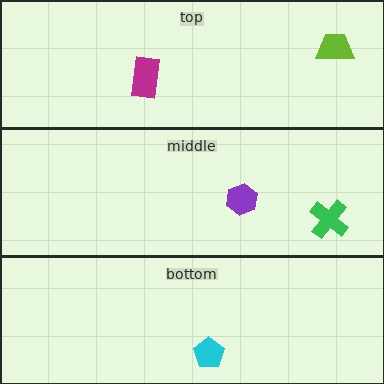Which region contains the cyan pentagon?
The bottom region.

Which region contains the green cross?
The middle region.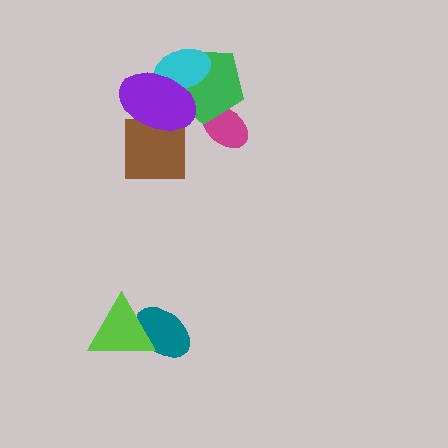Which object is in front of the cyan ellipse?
The purple ellipse is in front of the cyan ellipse.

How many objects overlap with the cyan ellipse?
2 objects overlap with the cyan ellipse.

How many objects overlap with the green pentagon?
3 objects overlap with the green pentagon.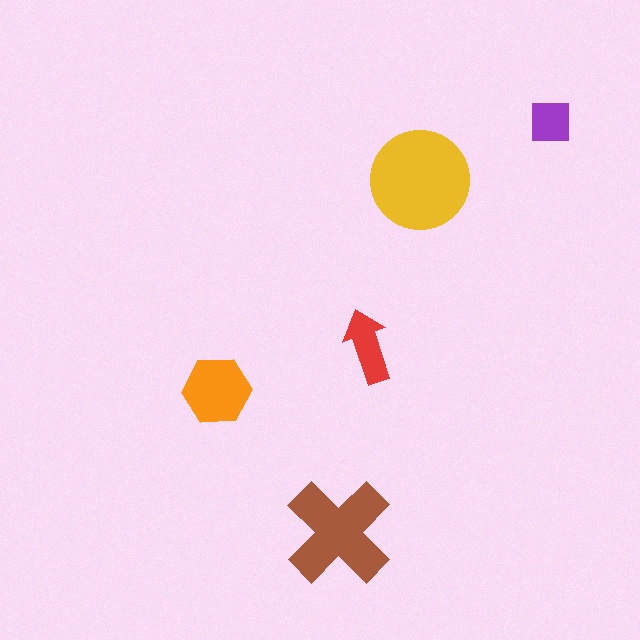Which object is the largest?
The yellow circle.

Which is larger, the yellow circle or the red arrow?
The yellow circle.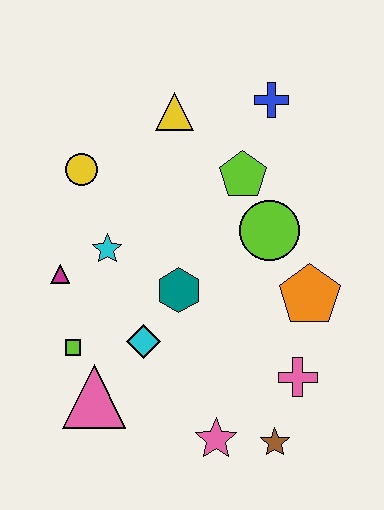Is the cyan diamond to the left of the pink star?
Yes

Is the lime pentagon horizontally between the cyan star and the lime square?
No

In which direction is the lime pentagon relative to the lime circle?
The lime pentagon is above the lime circle.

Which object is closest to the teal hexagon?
The cyan diamond is closest to the teal hexagon.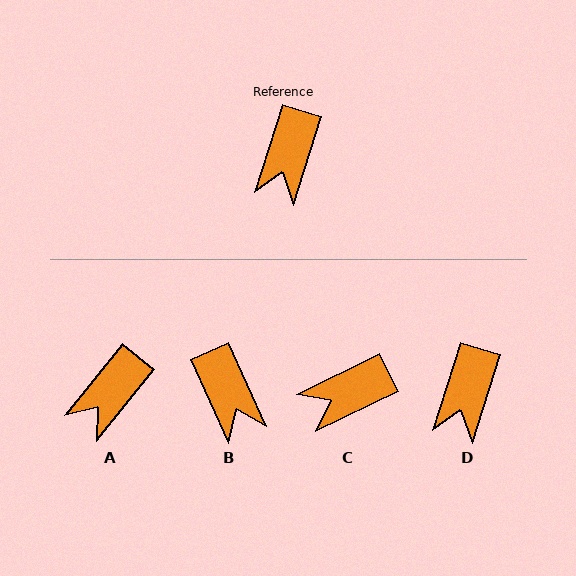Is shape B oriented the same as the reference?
No, it is off by about 42 degrees.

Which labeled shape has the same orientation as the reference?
D.